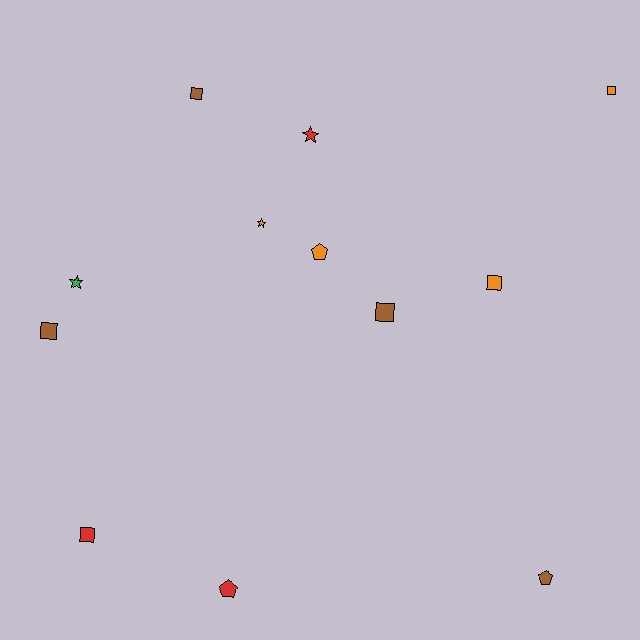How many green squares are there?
There are no green squares.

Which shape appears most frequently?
Square, with 6 objects.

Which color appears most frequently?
Brown, with 4 objects.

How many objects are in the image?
There are 12 objects.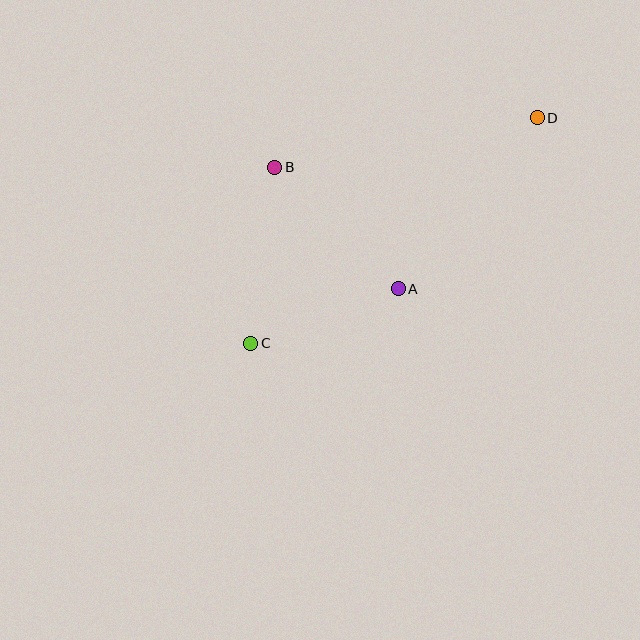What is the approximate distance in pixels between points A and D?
The distance between A and D is approximately 220 pixels.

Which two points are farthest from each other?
Points C and D are farthest from each other.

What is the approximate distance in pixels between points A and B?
The distance between A and B is approximately 173 pixels.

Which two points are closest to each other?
Points A and C are closest to each other.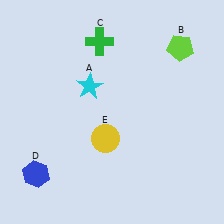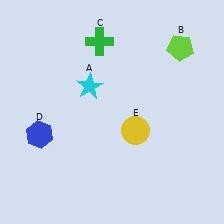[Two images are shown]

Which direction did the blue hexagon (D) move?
The blue hexagon (D) moved up.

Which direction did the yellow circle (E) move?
The yellow circle (E) moved right.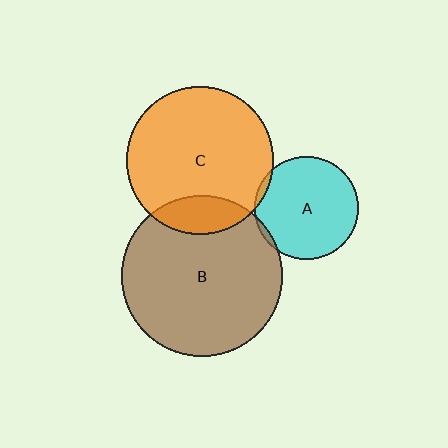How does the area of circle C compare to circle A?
Approximately 2.0 times.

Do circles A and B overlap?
Yes.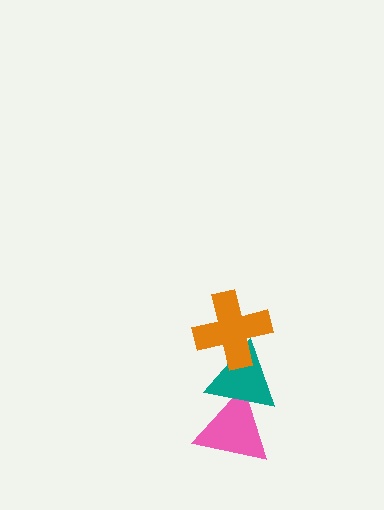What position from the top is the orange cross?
The orange cross is 1st from the top.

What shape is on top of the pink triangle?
The teal triangle is on top of the pink triangle.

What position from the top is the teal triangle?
The teal triangle is 2nd from the top.